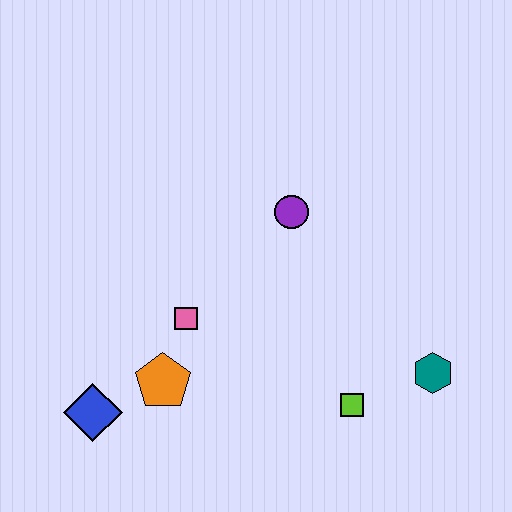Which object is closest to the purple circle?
The pink square is closest to the purple circle.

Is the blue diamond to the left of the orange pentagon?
Yes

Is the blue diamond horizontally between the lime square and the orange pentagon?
No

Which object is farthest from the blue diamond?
The teal hexagon is farthest from the blue diamond.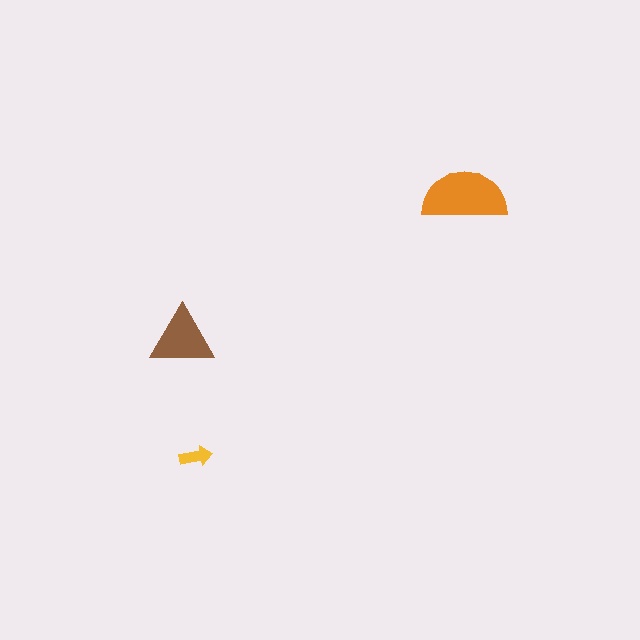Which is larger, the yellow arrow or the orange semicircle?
The orange semicircle.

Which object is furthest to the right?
The orange semicircle is rightmost.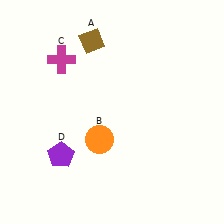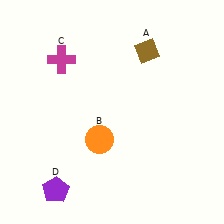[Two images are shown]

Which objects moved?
The objects that moved are: the brown diamond (A), the purple pentagon (D).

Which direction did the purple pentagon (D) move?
The purple pentagon (D) moved down.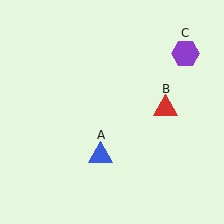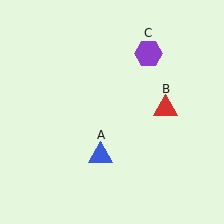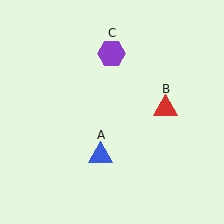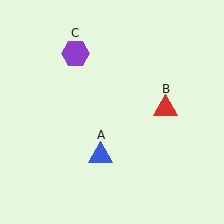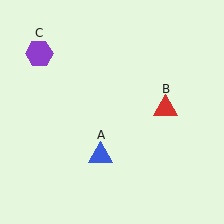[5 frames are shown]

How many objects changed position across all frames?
1 object changed position: purple hexagon (object C).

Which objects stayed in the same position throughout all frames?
Blue triangle (object A) and red triangle (object B) remained stationary.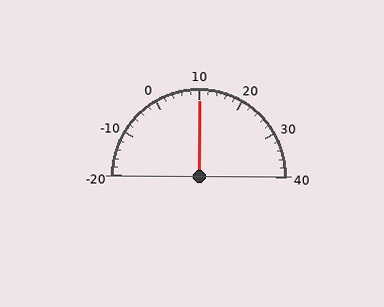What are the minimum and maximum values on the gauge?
The gauge ranges from -20 to 40.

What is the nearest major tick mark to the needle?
The nearest major tick mark is 10.